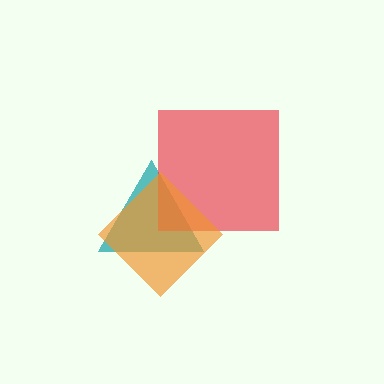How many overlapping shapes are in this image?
There are 3 overlapping shapes in the image.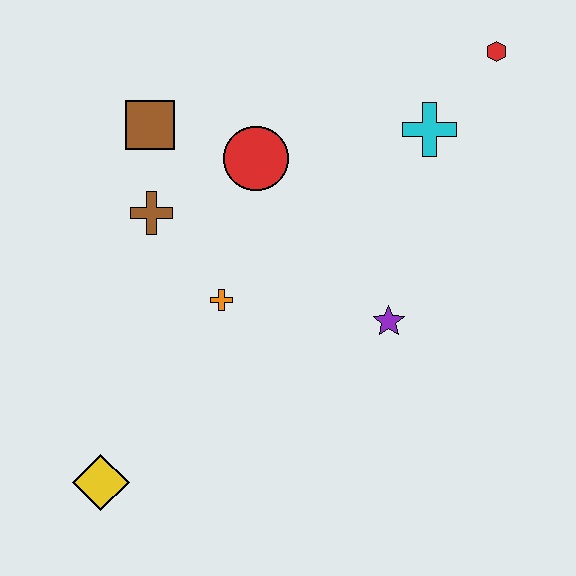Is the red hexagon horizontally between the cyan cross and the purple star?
No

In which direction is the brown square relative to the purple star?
The brown square is to the left of the purple star.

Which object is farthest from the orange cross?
The red hexagon is farthest from the orange cross.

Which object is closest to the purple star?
The orange cross is closest to the purple star.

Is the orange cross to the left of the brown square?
No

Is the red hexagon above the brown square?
Yes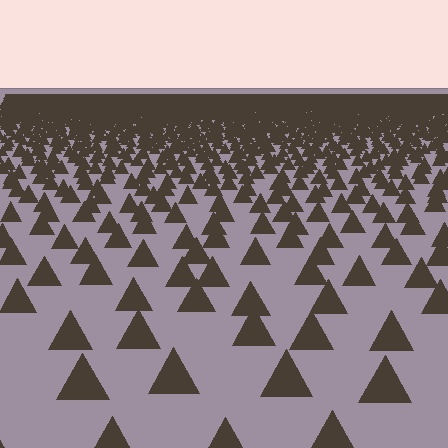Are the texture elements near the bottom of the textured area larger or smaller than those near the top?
Larger. Near the bottom, elements are closer to the viewer and appear at a bigger on-screen size.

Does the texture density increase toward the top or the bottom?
Density increases toward the top.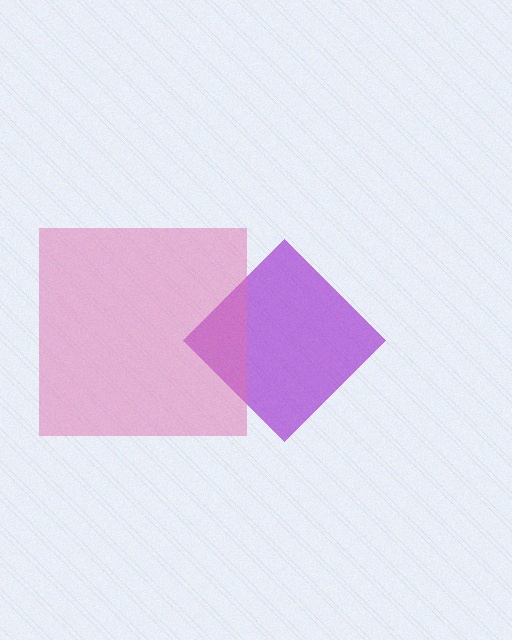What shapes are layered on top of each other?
The layered shapes are: a purple diamond, a pink square.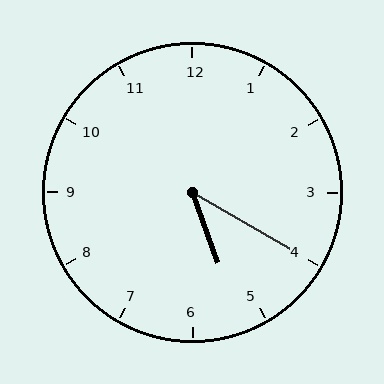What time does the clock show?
5:20.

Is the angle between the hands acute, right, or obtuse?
It is acute.